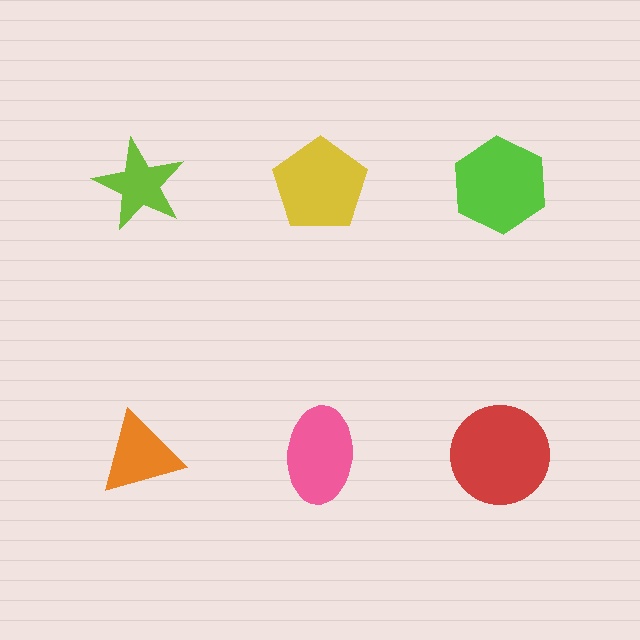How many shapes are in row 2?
3 shapes.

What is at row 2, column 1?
An orange triangle.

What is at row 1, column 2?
A yellow pentagon.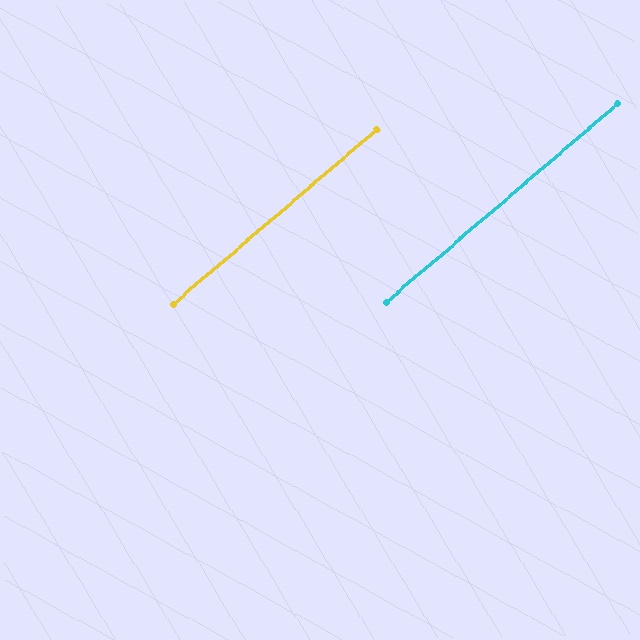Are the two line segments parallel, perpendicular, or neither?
Parallel — their directions differ by only 0.0°.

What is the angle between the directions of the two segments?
Approximately 0 degrees.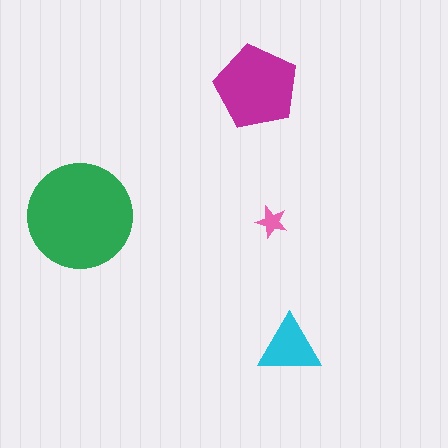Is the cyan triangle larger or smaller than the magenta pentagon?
Smaller.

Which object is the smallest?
The pink star.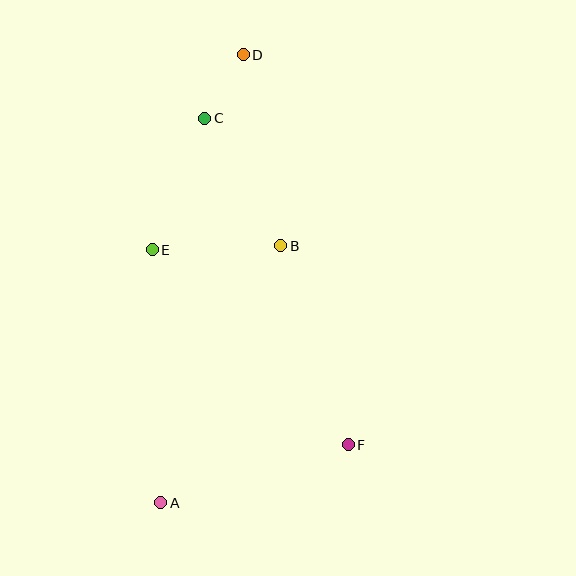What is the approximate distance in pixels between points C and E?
The distance between C and E is approximately 141 pixels.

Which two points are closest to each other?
Points C and D are closest to each other.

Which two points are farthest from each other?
Points A and D are farthest from each other.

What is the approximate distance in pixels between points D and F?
The distance between D and F is approximately 404 pixels.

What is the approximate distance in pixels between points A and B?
The distance between A and B is approximately 283 pixels.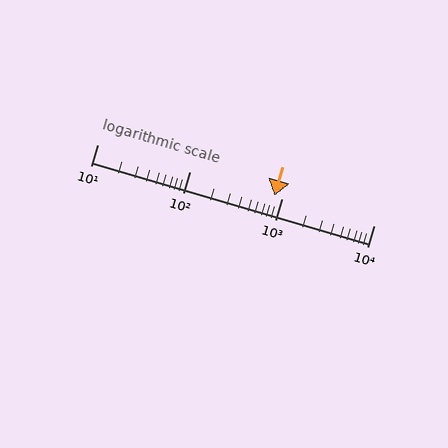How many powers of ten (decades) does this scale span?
The scale spans 3 decades, from 10 to 10000.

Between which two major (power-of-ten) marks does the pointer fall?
The pointer is between 100 and 1000.